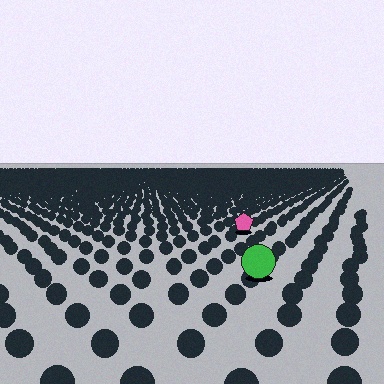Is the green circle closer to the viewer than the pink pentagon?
Yes. The green circle is closer — you can tell from the texture gradient: the ground texture is coarser near it.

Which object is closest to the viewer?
The green circle is closest. The texture marks near it are larger and more spread out.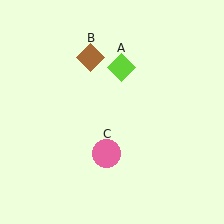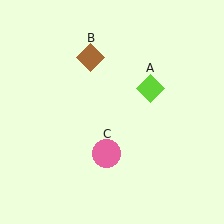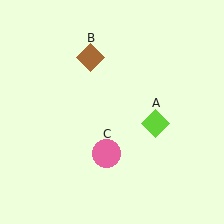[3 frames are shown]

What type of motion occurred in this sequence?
The lime diamond (object A) rotated clockwise around the center of the scene.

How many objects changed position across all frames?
1 object changed position: lime diamond (object A).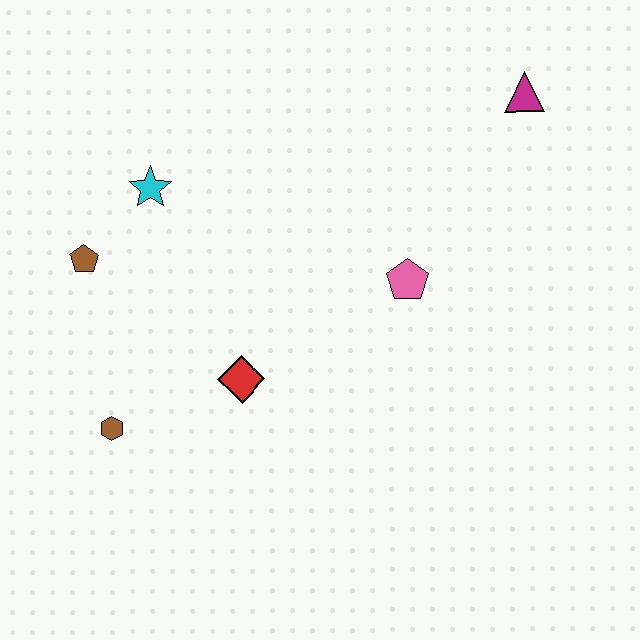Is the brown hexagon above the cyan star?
No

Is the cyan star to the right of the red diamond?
No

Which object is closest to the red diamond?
The brown hexagon is closest to the red diamond.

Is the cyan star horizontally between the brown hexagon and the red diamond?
Yes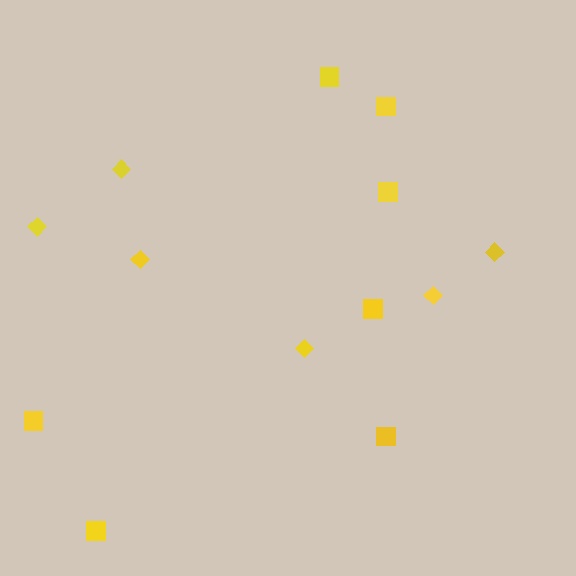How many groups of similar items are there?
There are 2 groups: one group of squares (7) and one group of diamonds (6).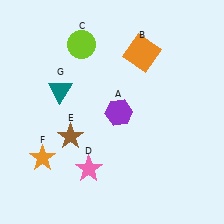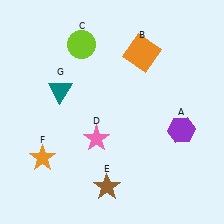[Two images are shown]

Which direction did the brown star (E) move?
The brown star (E) moved down.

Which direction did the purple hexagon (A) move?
The purple hexagon (A) moved right.